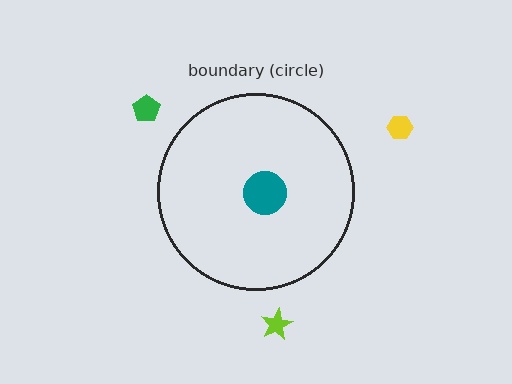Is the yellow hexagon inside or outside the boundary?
Outside.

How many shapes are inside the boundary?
1 inside, 3 outside.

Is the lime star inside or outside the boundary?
Outside.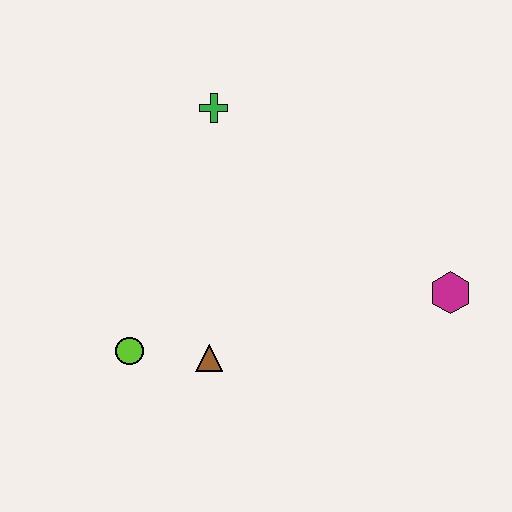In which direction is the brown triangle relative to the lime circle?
The brown triangle is to the right of the lime circle.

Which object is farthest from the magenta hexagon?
The lime circle is farthest from the magenta hexagon.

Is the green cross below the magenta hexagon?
No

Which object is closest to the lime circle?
The brown triangle is closest to the lime circle.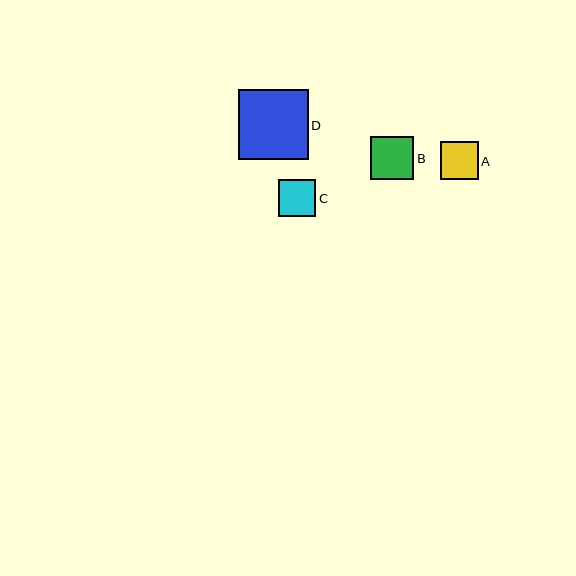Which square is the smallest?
Square C is the smallest with a size of approximately 38 pixels.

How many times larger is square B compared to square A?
Square B is approximately 1.1 times the size of square A.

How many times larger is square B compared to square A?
Square B is approximately 1.1 times the size of square A.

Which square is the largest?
Square D is the largest with a size of approximately 70 pixels.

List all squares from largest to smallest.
From largest to smallest: D, B, A, C.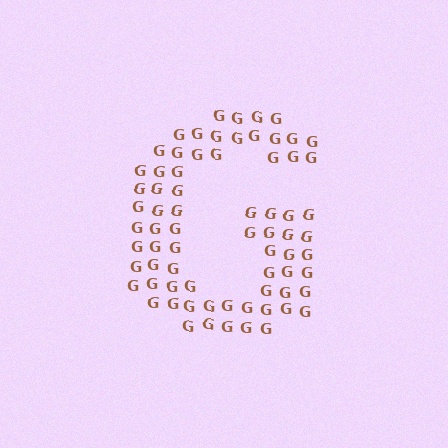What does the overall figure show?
The overall figure shows the letter G.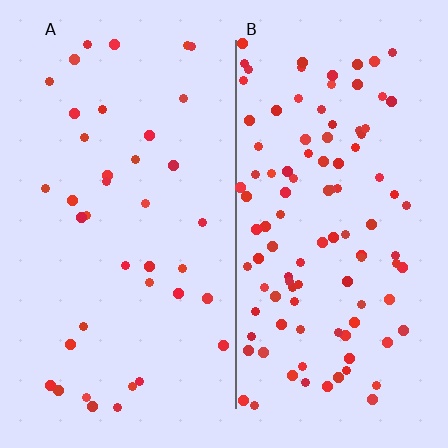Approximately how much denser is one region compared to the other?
Approximately 2.8× — region B over region A.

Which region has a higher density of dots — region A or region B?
B (the right).